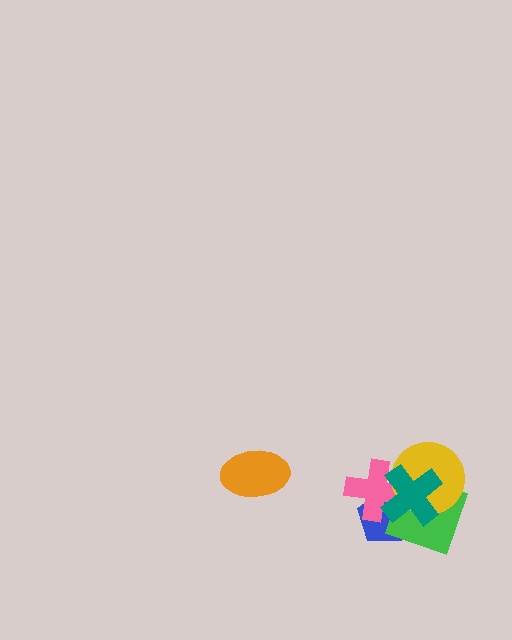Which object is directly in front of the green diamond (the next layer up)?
The yellow circle is directly in front of the green diamond.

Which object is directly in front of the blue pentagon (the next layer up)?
The pink cross is directly in front of the blue pentagon.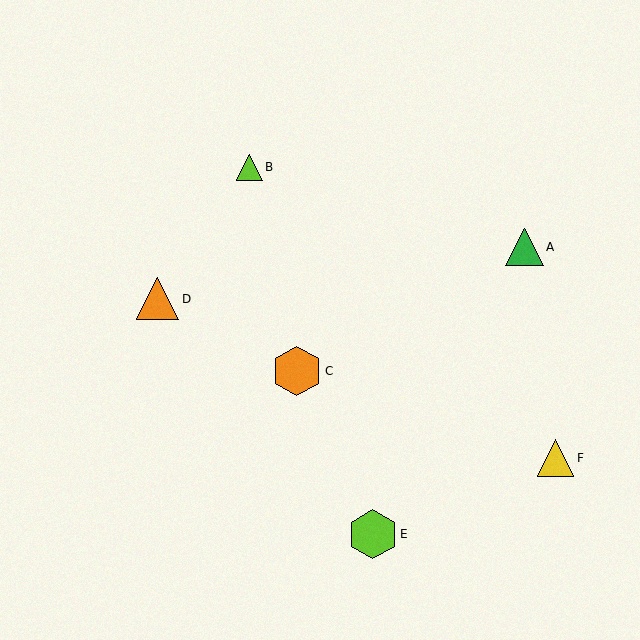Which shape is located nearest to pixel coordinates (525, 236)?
The green triangle (labeled A) at (525, 247) is nearest to that location.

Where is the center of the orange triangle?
The center of the orange triangle is at (158, 299).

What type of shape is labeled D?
Shape D is an orange triangle.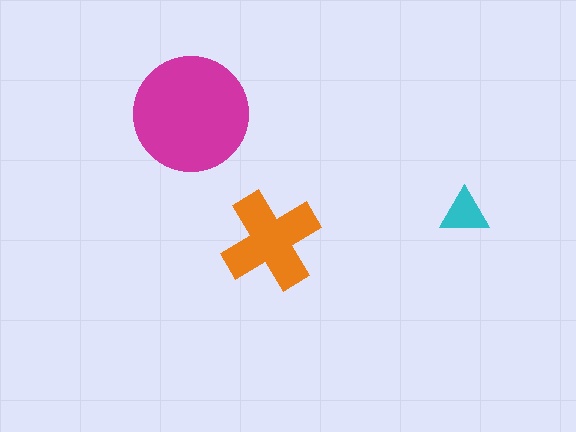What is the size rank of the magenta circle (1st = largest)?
1st.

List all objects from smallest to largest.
The cyan triangle, the orange cross, the magenta circle.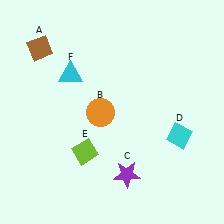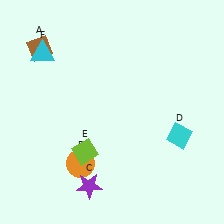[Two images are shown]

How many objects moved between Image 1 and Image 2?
3 objects moved between the two images.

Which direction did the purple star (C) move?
The purple star (C) moved left.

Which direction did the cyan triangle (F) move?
The cyan triangle (F) moved left.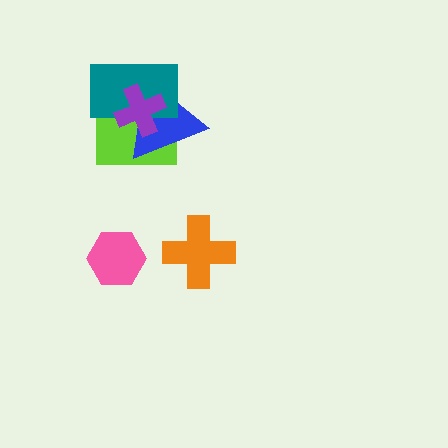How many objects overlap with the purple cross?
3 objects overlap with the purple cross.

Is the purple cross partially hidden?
No, no other shape covers it.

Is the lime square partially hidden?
Yes, it is partially covered by another shape.